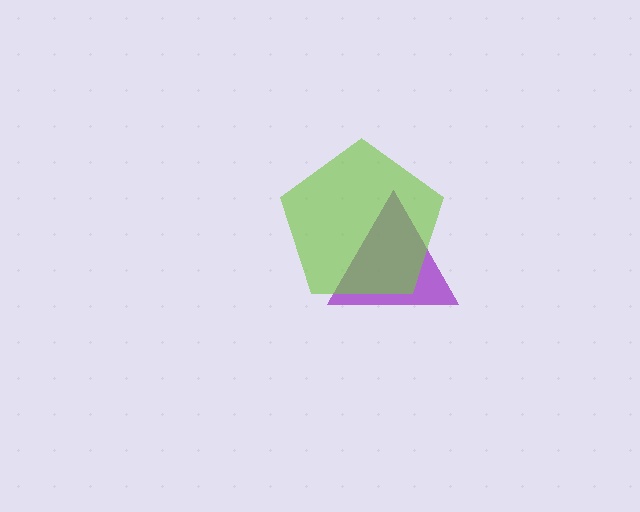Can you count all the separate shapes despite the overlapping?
Yes, there are 2 separate shapes.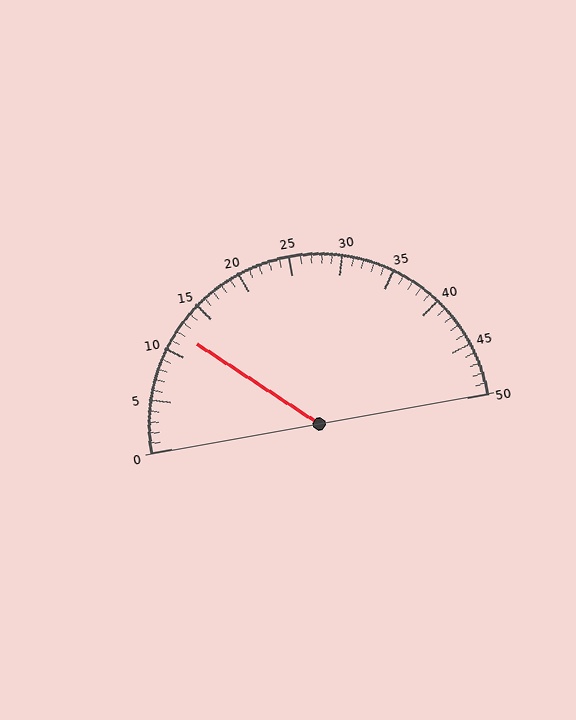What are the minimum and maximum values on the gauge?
The gauge ranges from 0 to 50.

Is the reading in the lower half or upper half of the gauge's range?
The reading is in the lower half of the range (0 to 50).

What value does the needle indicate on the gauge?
The needle indicates approximately 12.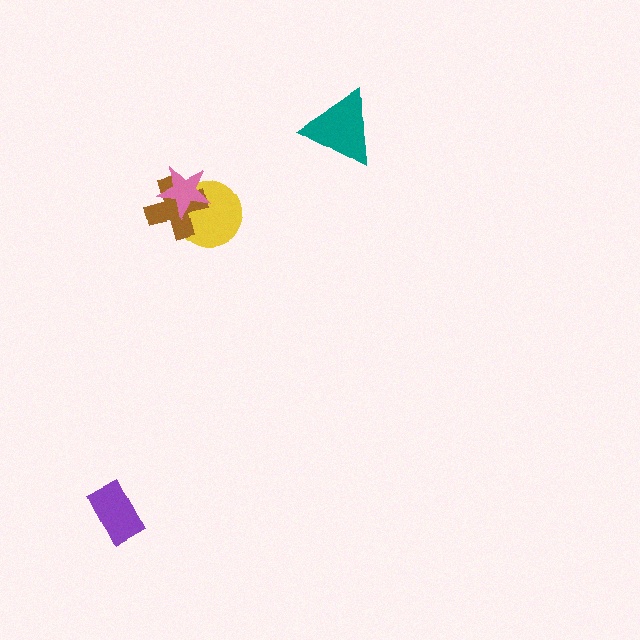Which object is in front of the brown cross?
The pink star is in front of the brown cross.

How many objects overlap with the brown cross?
2 objects overlap with the brown cross.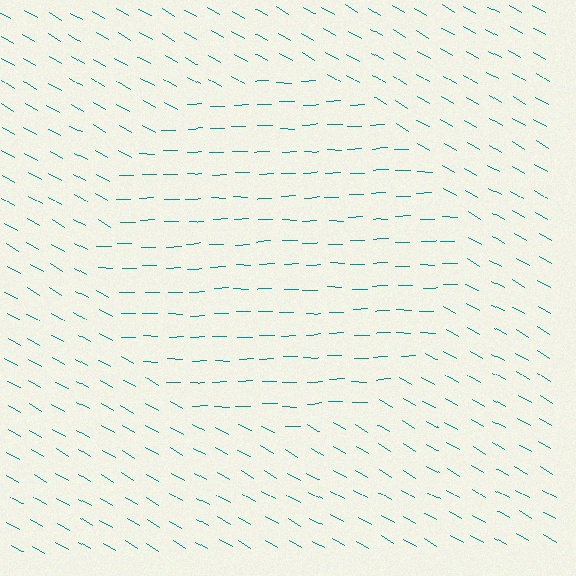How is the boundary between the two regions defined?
The boundary is defined purely by a change in line orientation (approximately 30 degrees difference). All lines are the same color and thickness.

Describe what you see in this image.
The image is filled with small teal line segments. A circle region in the image has lines oriented differently from the surrounding lines, creating a visible texture boundary.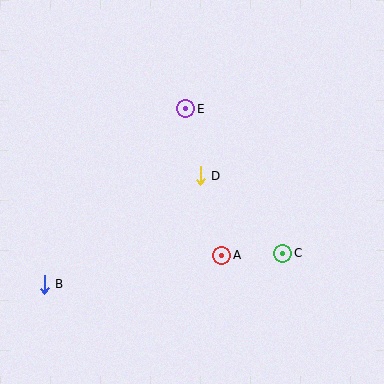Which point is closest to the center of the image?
Point D at (200, 176) is closest to the center.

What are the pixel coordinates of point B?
Point B is at (44, 284).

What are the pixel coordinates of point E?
Point E is at (186, 109).